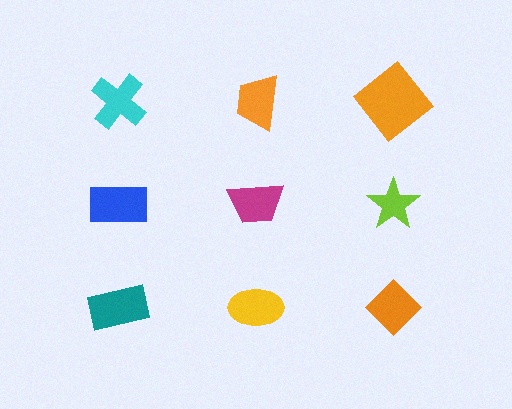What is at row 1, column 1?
A cyan cross.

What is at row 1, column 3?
An orange diamond.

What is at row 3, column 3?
An orange diamond.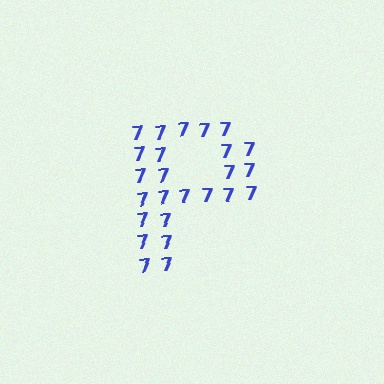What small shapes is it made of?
It is made of small digit 7's.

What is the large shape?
The large shape is the letter P.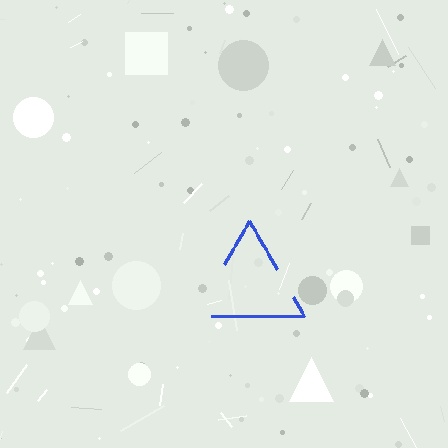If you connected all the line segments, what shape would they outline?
They would outline a triangle.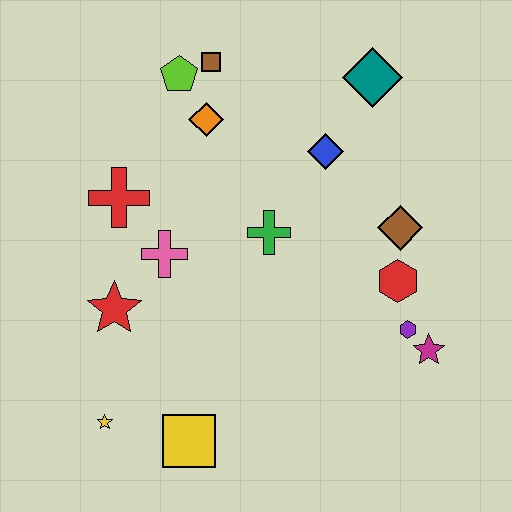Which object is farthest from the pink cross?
The magenta star is farthest from the pink cross.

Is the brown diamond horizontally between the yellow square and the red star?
No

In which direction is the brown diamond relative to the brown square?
The brown diamond is to the right of the brown square.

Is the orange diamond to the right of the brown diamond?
No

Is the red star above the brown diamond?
No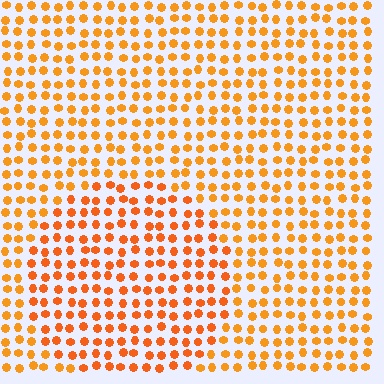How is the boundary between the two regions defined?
The boundary is defined purely by a slight shift in hue (about 16 degrees). Spacing, size, and orientation are identical on both sides.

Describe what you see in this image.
The image is filled with small orange elements in a uniform arrangement. A circle-shaped region is visible where the elements are tinted to a slightly different hue, forming a subtle color boundary.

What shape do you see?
I see a circle.